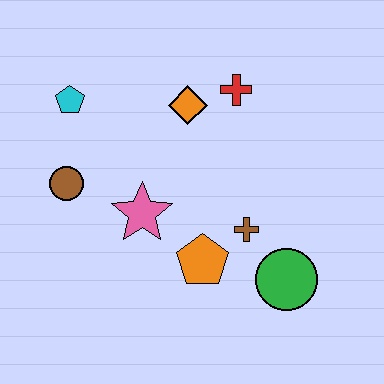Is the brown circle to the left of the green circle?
Yes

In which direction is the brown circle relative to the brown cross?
The brown circle is to the left of the brown cross.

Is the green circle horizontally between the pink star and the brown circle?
No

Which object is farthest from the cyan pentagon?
The green circle is farthest from the cyan pentagon.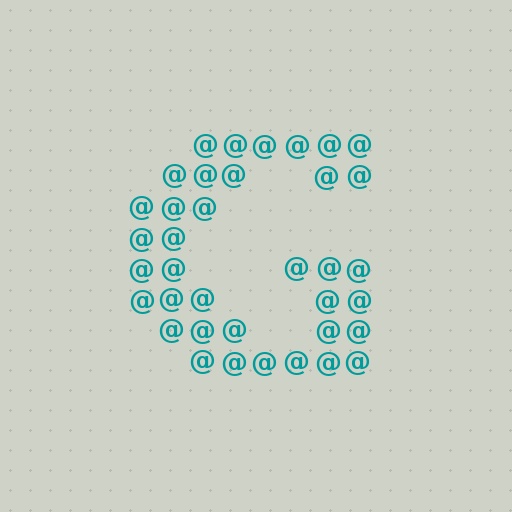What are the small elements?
The small elements are at signs.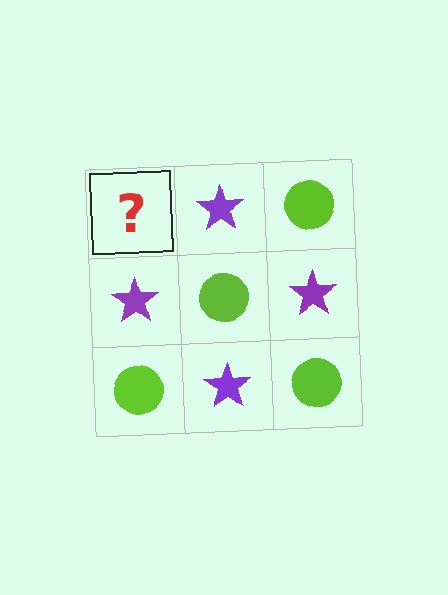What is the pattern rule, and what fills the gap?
The rule is that it alternates lime circle and purple star in a checkerboard pattern. The gap should be filled with a lime circle.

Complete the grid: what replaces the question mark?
The question mark should be replaced with a lime circle.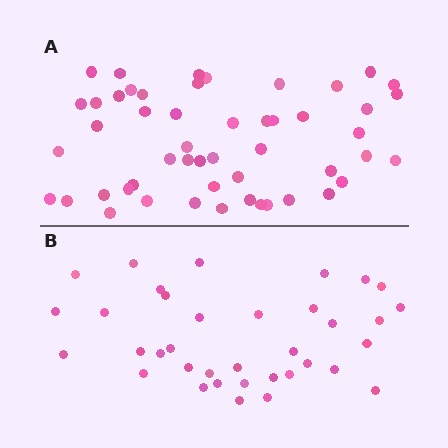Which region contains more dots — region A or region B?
Region A (the top region) has more dots.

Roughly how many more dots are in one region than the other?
Region A has approximately 15 more dots than region B.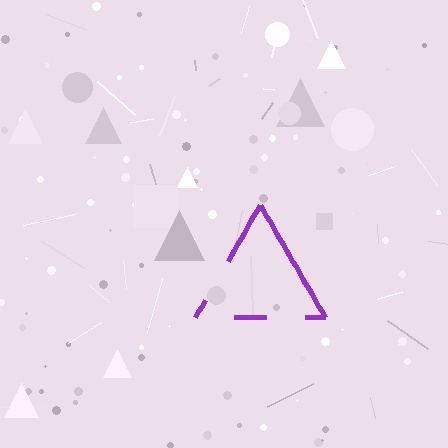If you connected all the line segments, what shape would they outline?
They would outline a triangle.